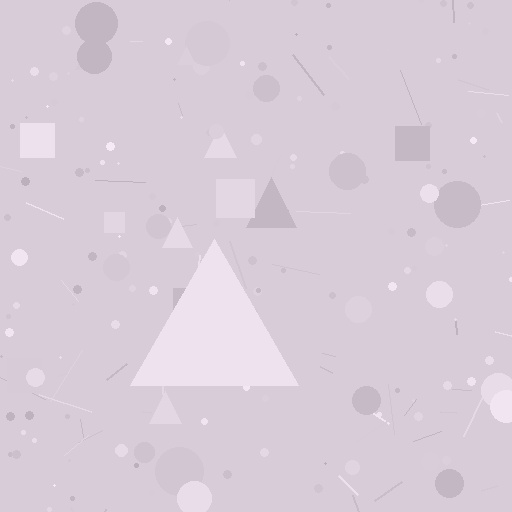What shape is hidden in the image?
A triangle is hidden in the image.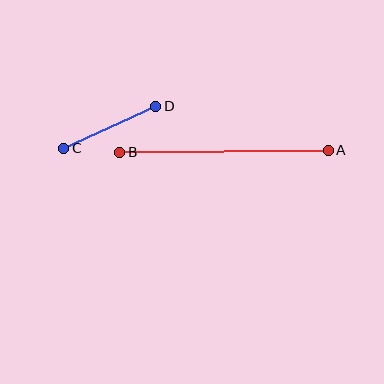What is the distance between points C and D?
The distance is approximately 101 pixels.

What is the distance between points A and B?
The distance is approximately 209 pixels.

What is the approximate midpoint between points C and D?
The midpoint is at approximately (110, 127) pixels.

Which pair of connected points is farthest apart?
Points A and B are farthest apart.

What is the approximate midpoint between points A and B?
The midpoint is at approximately (224, 151) pixels.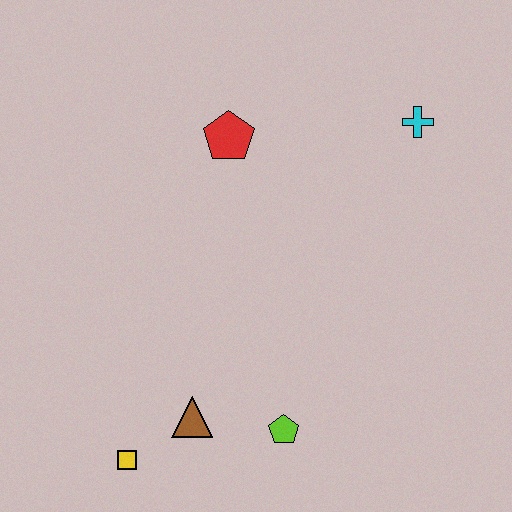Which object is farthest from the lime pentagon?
The cyan cross is farthest from the lime pentagon.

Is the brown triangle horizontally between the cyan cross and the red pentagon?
No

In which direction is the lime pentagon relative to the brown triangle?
The lime pentagon is to the right of the brown triangle.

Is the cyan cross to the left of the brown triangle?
No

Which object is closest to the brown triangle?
The yellow square is closest to the brown triangle.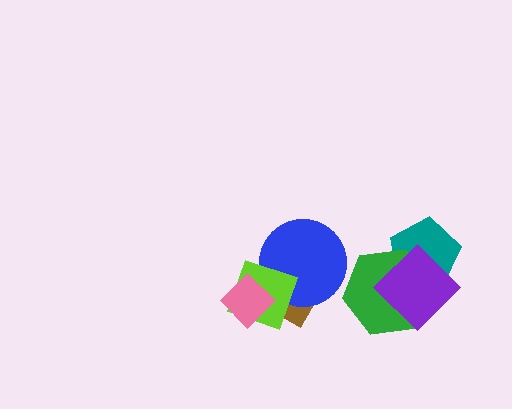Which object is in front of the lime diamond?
The pink diamond is in front of the lime diamond.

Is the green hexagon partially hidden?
Yes, it is partially covered by another shape.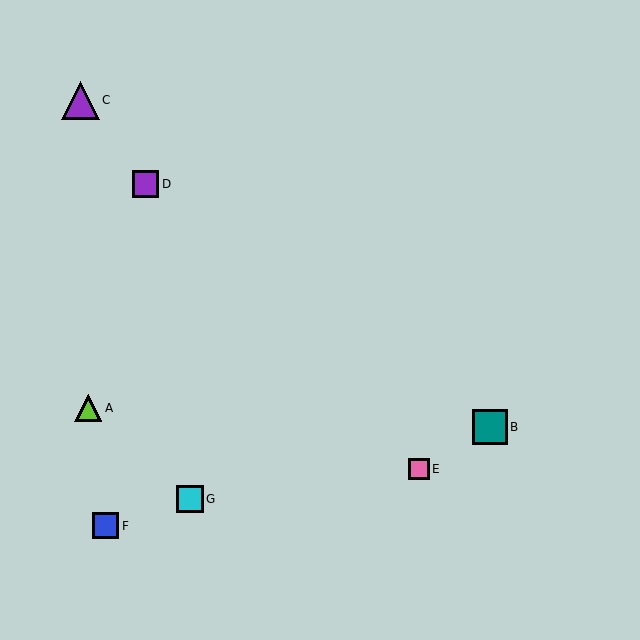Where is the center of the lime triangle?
The center of the lime triangle is at (88, 408).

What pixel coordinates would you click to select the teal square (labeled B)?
Click at (490, 427) to select the teal square B.